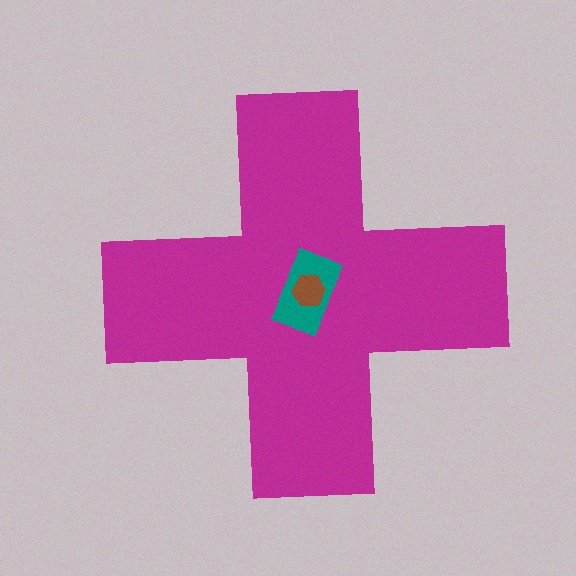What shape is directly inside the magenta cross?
The teal rectangle.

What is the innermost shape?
The brown hexagon.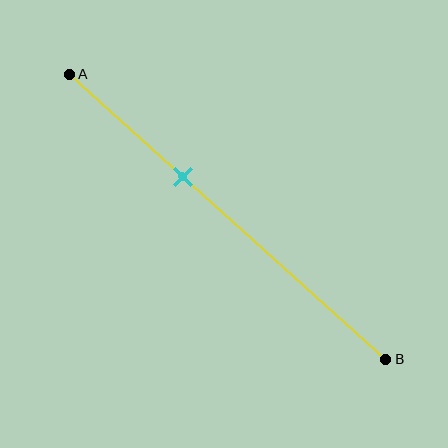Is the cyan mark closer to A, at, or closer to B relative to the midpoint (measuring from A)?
The cyan mark is closer to point A than the midpoint of segment AB.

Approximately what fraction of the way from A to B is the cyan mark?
The cyan mark is approximately 35% of the way from A to B.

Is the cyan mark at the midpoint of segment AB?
No, the mark is at about 35% from A, not at the 50% midpoint.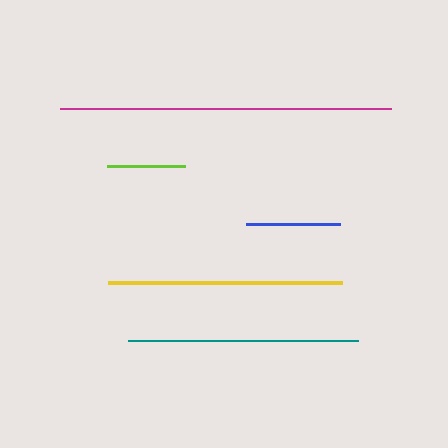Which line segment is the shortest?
The lime line is the shortest at approximately 78 pixels.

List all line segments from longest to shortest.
From longest to shortest: magenta, yellow, teal, blue, lime.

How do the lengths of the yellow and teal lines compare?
The yellow and teal lines are approximately the same length.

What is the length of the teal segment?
The teal segment is approximately 231 pixels long.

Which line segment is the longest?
The magenta line is the longest at approximately 330 pixels.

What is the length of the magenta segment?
The magenta segment is approximately 330 pixels long.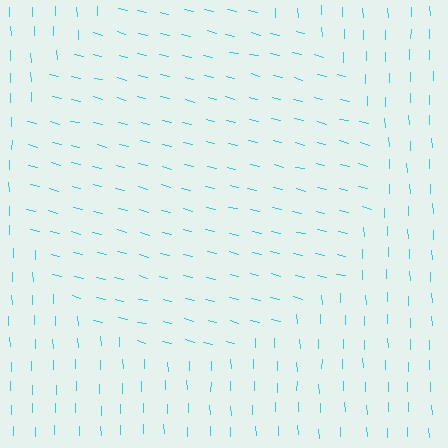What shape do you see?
I see a circle.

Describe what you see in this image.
The image is filled with small cyan line segments. A circle region in the image has lines oriented differently from the surrounding lines, creating a visible texture boundary.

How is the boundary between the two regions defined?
The boundary is defined purely by a change in line orientation (approximately 75 degrees difference). All lines are the same color and thickness.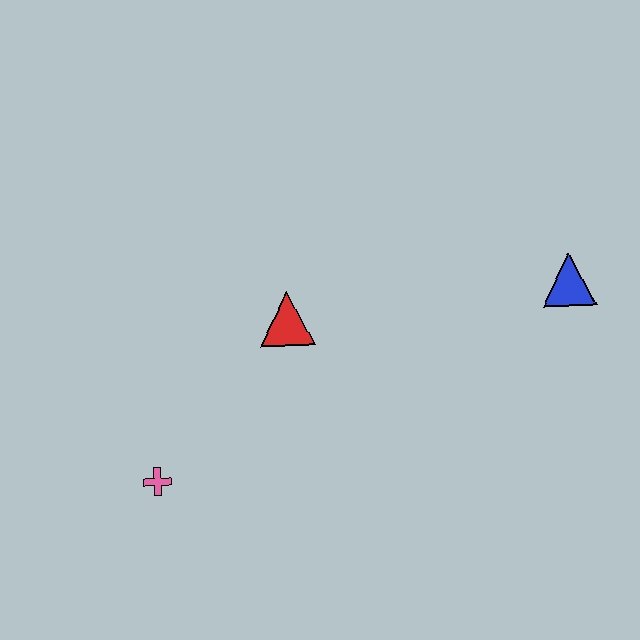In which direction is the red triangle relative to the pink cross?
The red triangle is above the pink cross.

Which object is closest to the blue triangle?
The red triangle is closest to the blue triangle.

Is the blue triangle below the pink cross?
No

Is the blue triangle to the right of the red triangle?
Yes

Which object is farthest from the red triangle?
The blue triangle is farthest from the red triangle.